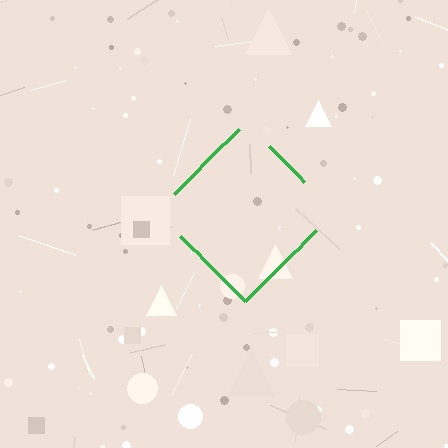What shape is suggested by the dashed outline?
The dashed outline suggests a diamond.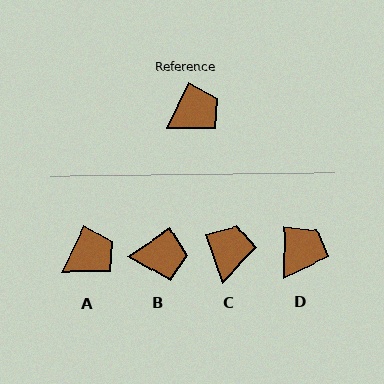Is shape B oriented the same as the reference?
No, it is off by about 30 degrees.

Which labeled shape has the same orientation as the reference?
A.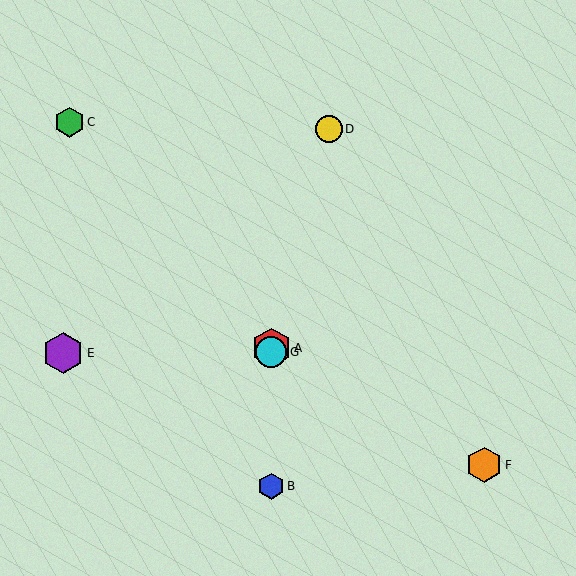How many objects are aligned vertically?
3 objects (A, B, G) are aligned vertically.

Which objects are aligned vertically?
Objects A, B, G are aligned vertically.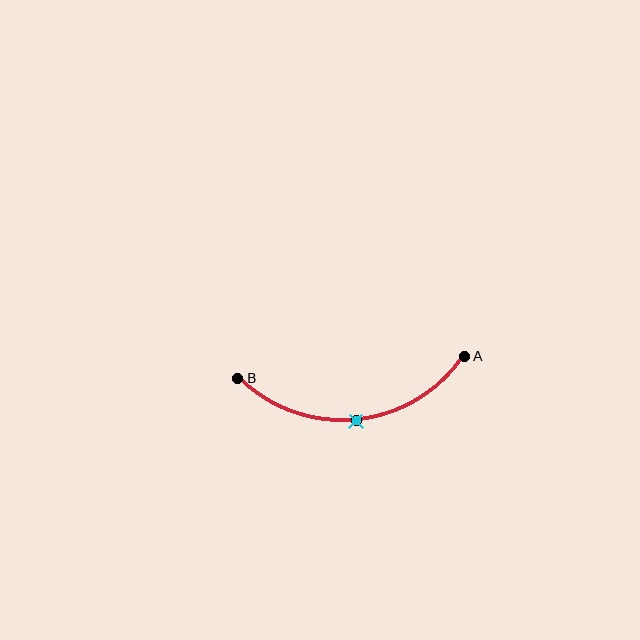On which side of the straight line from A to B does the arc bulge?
The arc bulges below the straight line connecting A and B.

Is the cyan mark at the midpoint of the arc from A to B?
Yes. The cyan mark lies on the arc at equal arc-length from both A and B — it is the arc midpoint.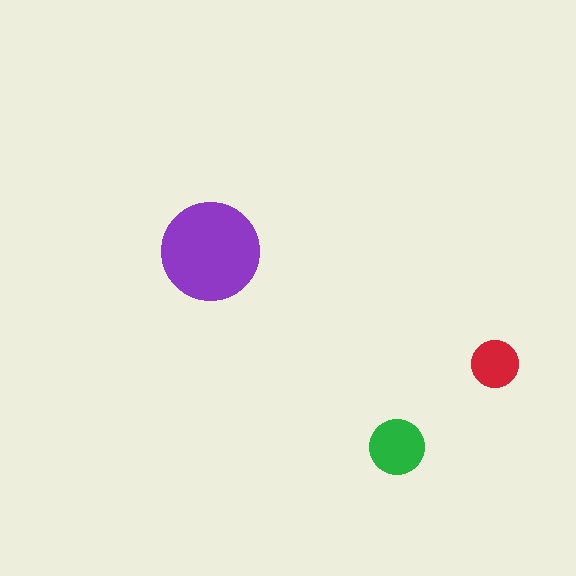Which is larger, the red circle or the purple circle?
The purple one.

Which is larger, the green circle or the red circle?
The green one.